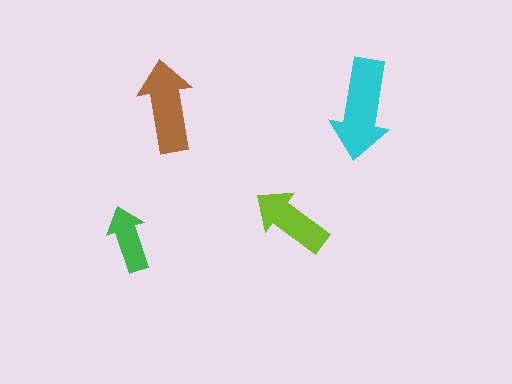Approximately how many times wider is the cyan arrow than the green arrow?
About 1.5 times wider.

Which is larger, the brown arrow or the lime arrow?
The brown one.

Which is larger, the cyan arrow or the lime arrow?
The cyan one.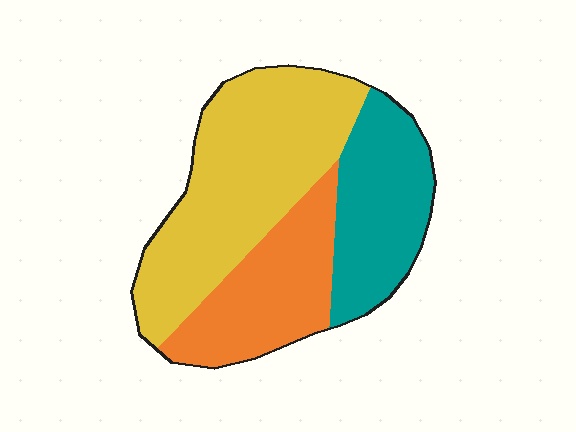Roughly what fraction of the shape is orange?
Orange takes up about one quarter (1/4) of the shape.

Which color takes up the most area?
Yellow, at roughly 45%.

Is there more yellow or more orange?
Yellow.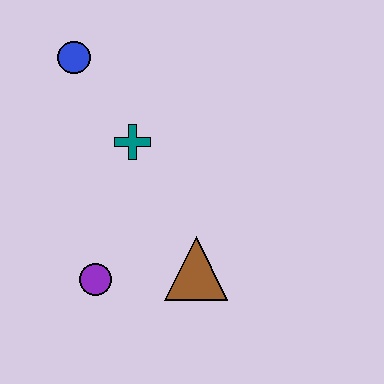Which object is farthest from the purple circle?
The blue circle is farthest from the purple circle.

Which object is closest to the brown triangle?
The purple circle is closest to the brown triangle.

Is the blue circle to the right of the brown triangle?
No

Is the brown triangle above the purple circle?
Yes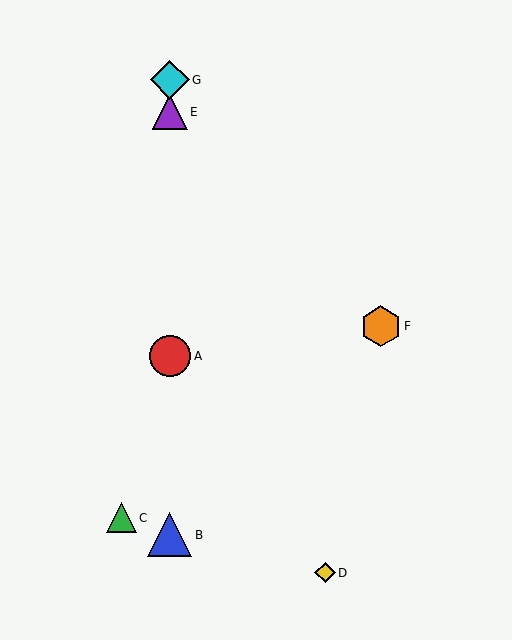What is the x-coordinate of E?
Object E is at x≈170.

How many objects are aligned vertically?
4 objects (A, B, E, G) are aligned vertically.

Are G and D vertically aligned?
No, G is at x≈170 and D is at x≈325.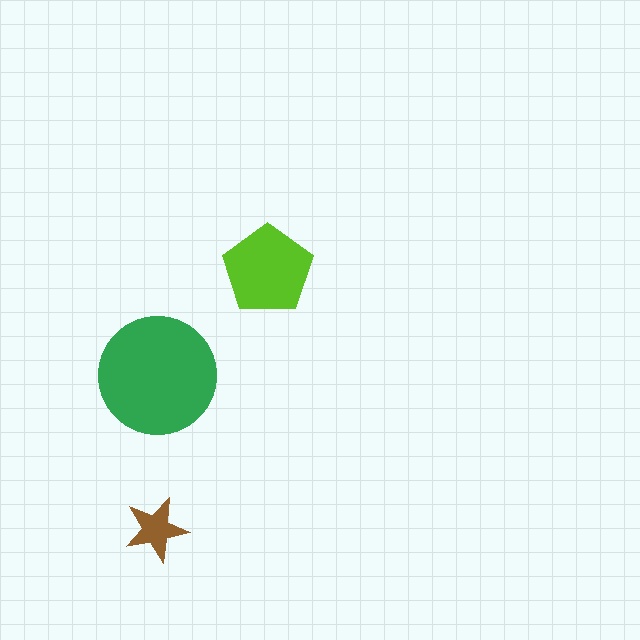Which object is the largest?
The green circle.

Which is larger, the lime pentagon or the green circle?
The green circle.